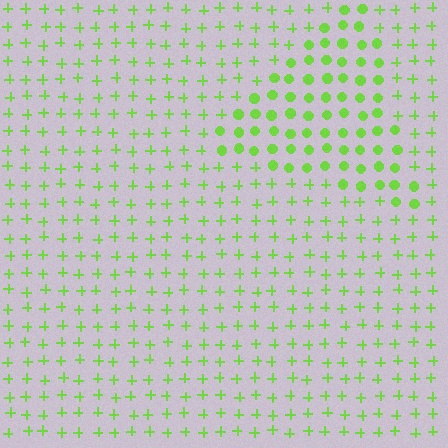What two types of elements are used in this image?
The image uses circles inside the triangle region and plus signs outside it.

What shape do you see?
I see a triangle.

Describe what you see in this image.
The image is filled with small lime elements arranged in a uniform grid. A triangle-shaped region contains circles, while the surrounding area contains plus signs. The boundary is defined purely by the change in element shape.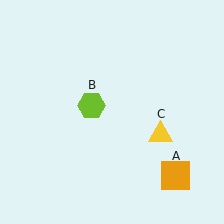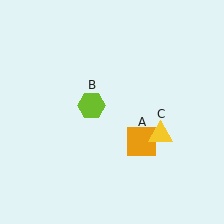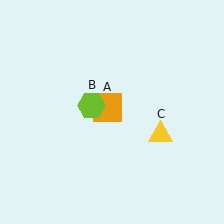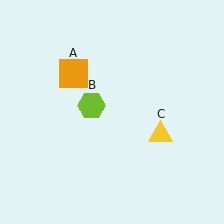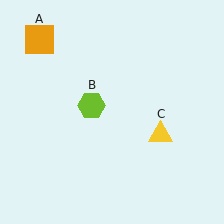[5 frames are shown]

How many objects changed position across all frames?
1 object changed position: orange square (object A).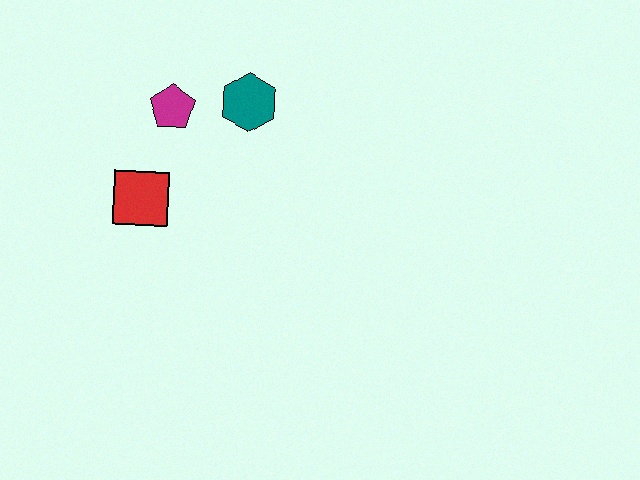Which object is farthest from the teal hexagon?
The red square is farthest from the teal hexagon.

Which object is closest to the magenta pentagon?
The teal hexagon is closest to the magenta pentagon.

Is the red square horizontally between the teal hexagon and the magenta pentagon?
No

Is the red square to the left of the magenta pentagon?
Yes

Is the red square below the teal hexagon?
Yes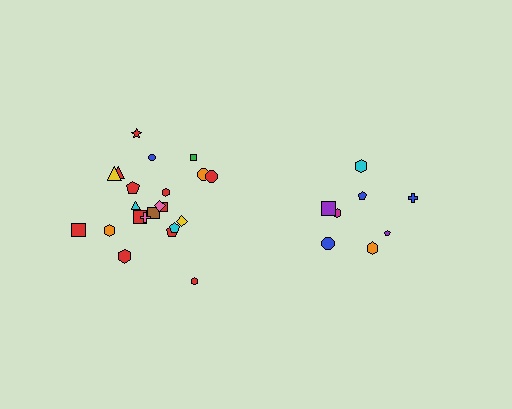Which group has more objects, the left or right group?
The left group.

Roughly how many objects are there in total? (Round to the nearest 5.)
Roughly 30 objects in total.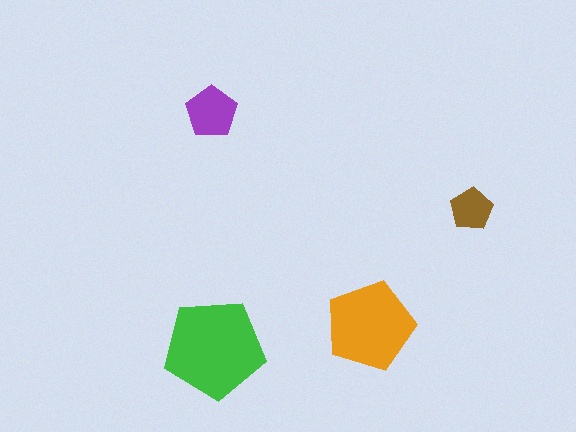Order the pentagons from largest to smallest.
the green one, the orange one, the purple one, the brown one.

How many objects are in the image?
There are 4 objects in the image.